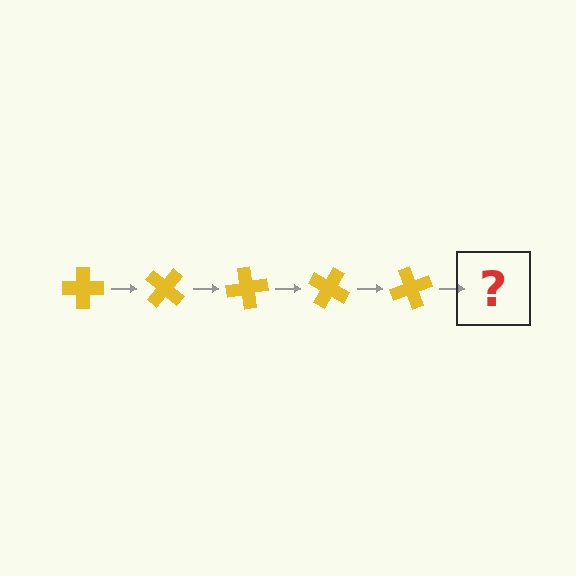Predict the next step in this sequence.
The next step is a yellow cross rotated 200 degrees.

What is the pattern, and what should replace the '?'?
The pattern is that the cross rotates 40 degrees each step. The '?' should be a yellow cross rotated 200 degrees.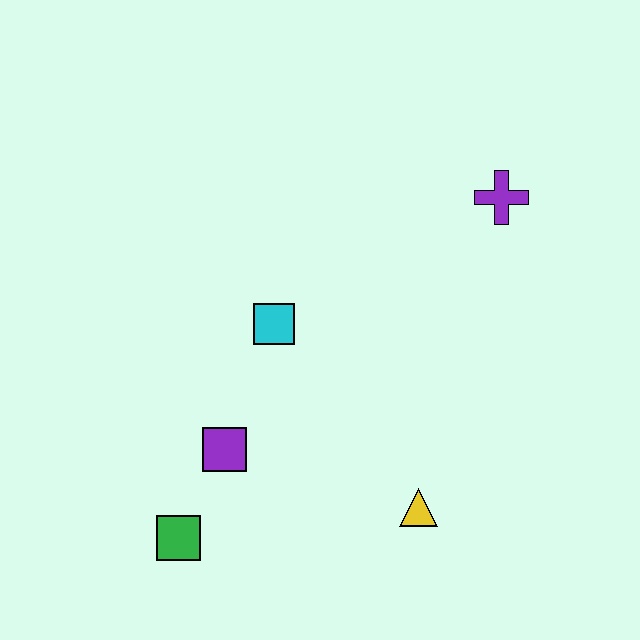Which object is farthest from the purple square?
The purple cross is farthest from the purple square.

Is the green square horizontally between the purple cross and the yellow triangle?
No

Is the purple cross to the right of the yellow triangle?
Yes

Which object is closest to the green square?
The purple square is closest to the green square.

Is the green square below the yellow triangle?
Yes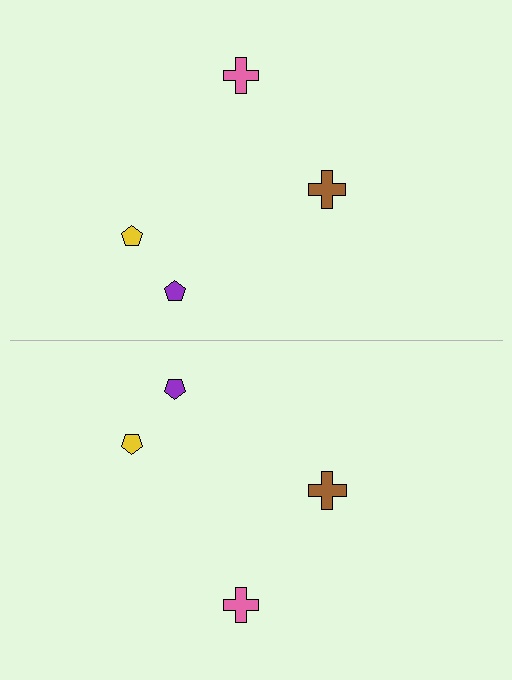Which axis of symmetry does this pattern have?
The pattern has a horizontal axis of symmetry running through the center of the image.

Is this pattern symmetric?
Yes, this pattern has bilateral (reflection) symmetry.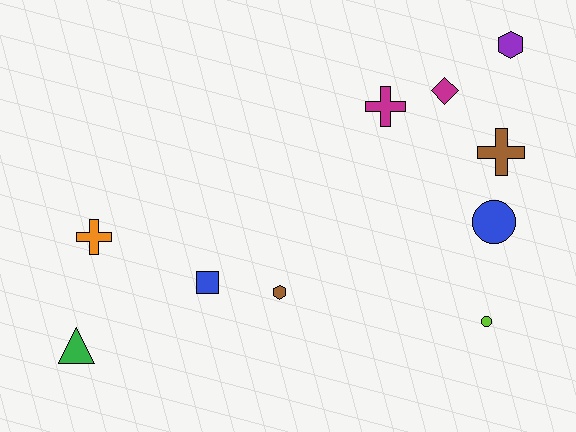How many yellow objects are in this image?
There are no yellow objects.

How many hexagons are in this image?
There are 2 hexagons.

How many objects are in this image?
There are 10 objects.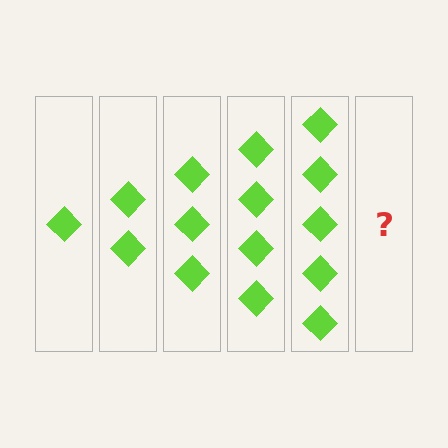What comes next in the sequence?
The next element should be 6 diamonds.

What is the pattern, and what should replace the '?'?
The pattern is that each step adds one more diamond. The '?' should be 6 diamonds.